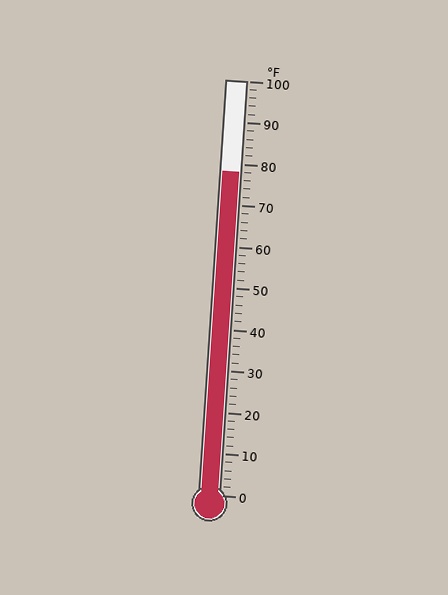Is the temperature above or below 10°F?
The temperature is above 10°F.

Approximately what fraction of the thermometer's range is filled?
The thermometer is filled to approximately 80% of its range.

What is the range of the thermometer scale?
The thermometer scale ranges from 0°F to 100°F.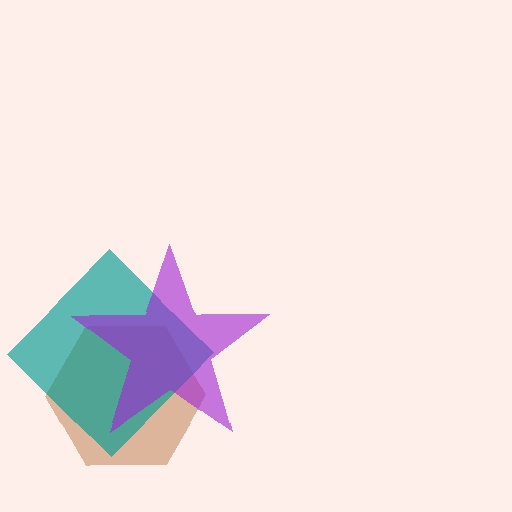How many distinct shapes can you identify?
There are 3 distinct shapes: a brown hexagon, a teal diamond, a purple star.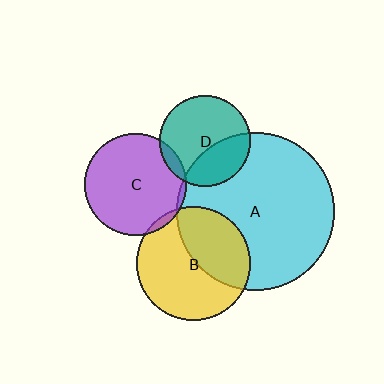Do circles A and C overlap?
Yes.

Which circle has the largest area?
Circle A (cyan).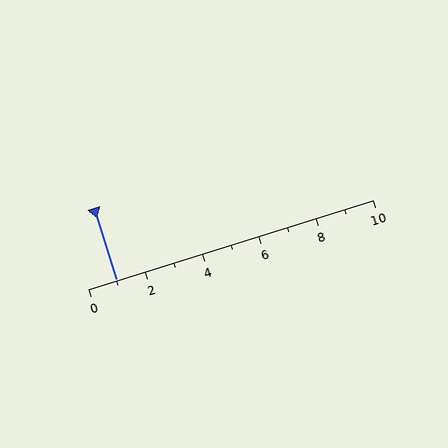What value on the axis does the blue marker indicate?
The marker indicates approximately 1.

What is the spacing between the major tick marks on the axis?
The major ticks are spaced 2 apart.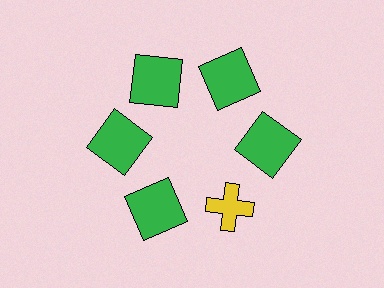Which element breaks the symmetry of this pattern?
The yellow cross at roughly the 5 o'clock position breaks the symmetry. All other shapes are green squares.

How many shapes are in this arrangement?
There are 6 shapes arranged in a ring pattern.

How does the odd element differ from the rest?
It differs in both color (yellow instead of green) and shape (cross instead of square).